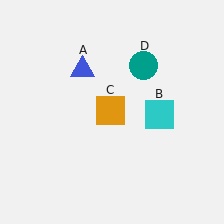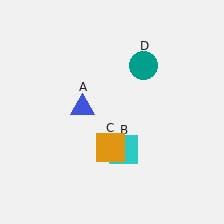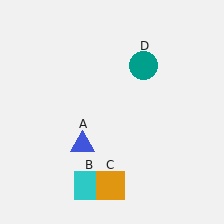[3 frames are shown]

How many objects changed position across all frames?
3 objects changed position: blue triangle (object A), cyan square (object B), orange square (object C).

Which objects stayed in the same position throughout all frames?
Teal circle (object D) remained stationary.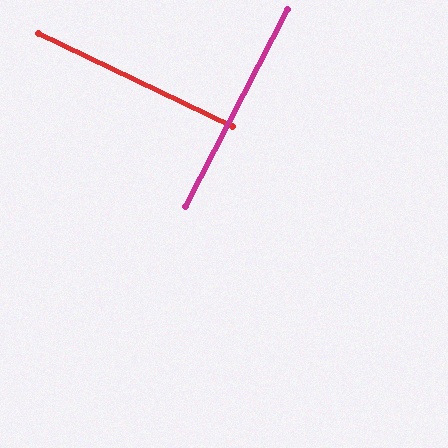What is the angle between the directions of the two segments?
Approximately 88 degrees.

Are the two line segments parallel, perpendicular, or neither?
Perpendicular — they meet at approximately 88°.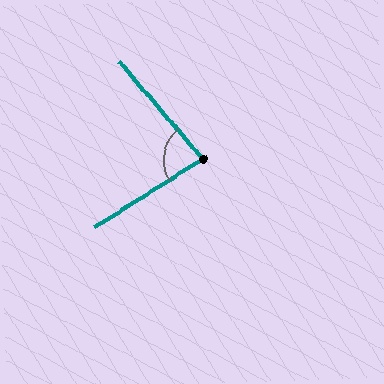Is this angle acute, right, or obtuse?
It is acute.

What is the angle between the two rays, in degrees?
Approximately 81 degrees.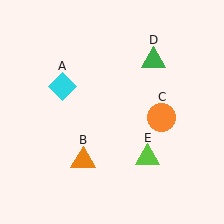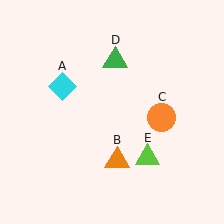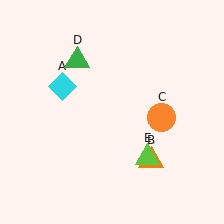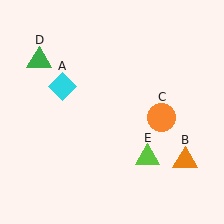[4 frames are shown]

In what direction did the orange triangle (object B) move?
The orange triangle (object B) moved right.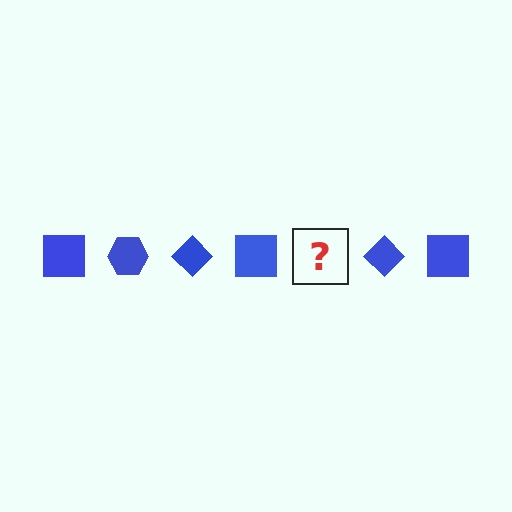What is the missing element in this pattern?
The missing element is a blue hexagon.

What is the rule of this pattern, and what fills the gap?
The rule is that the pattern cycles through square, hexagon, diamond shapes in blue. The gap should be filled with a blue hexagon.